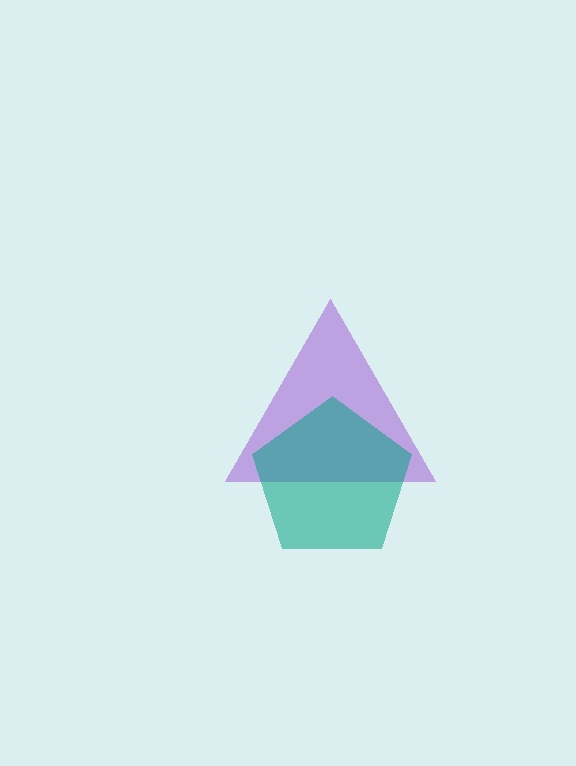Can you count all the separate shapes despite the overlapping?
Yes, there are 2 separate shapes.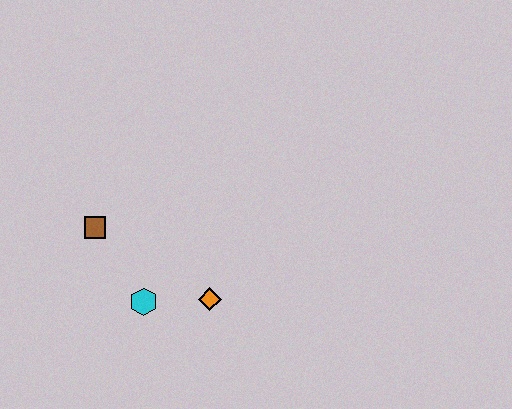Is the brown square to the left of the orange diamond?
Yes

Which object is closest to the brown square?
The cyan hexagon is closest to the brown square.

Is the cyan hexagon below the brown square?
Yes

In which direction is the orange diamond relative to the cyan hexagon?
The orange diamond is to the right of the cyan hexagon.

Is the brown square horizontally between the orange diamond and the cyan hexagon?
No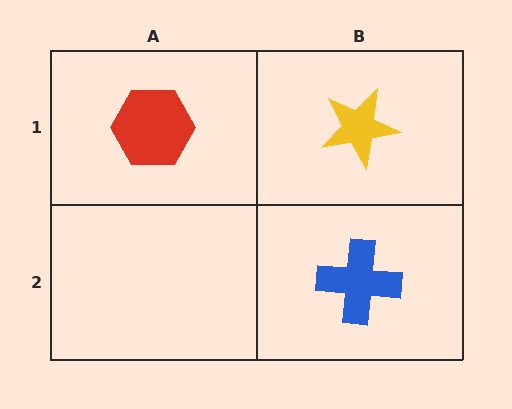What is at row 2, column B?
A blue cross.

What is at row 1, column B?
A yellow star.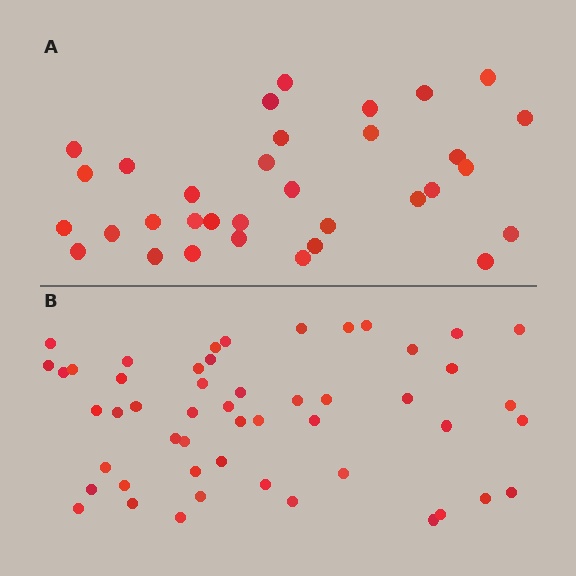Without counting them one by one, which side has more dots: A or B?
Region B (the bottom region) has more dots.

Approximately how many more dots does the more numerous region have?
Region B has approximately 20 more dots than region A.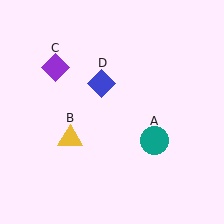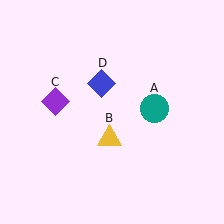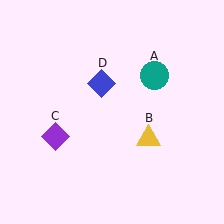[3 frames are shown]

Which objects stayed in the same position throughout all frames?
Blue diamond (object D) remained stationary.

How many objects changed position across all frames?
3 objects changed position: teal circle (object A), yellow triangle (object B), purple diamond (object C).